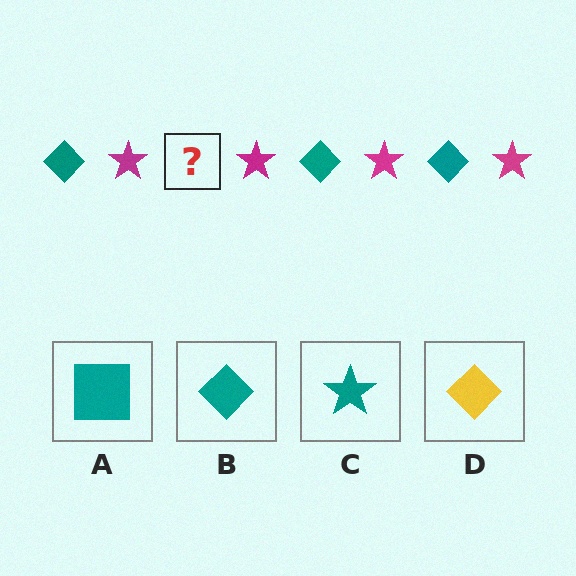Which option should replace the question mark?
Option B.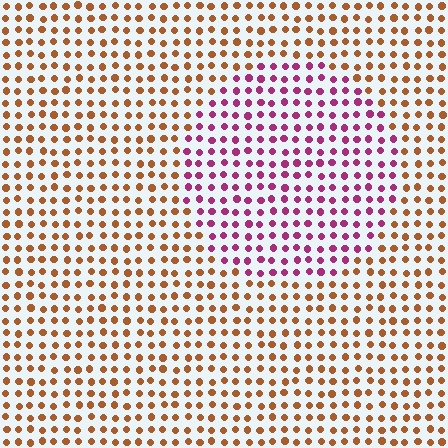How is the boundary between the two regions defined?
The boundary is defined purely by a slight shift in hue (about 62 degrees). Spacing, size, and orientation are identical on both sides.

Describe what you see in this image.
The image is filled with small brown elements in a uniform arrangement. A circle-shaped region is visible where the elements are tinted to a slightly different hue, forming a subtle color boundary.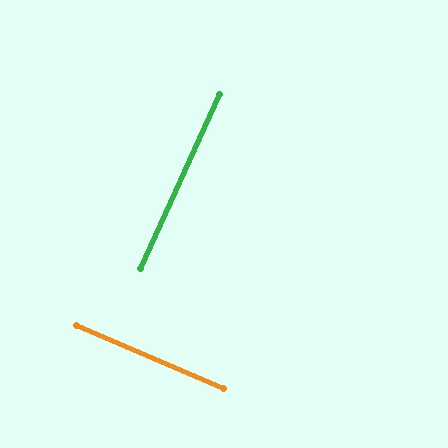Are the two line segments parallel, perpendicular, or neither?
Perpendicular — they meet at approximately 89°.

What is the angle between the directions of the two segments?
Approximately 89 degrees.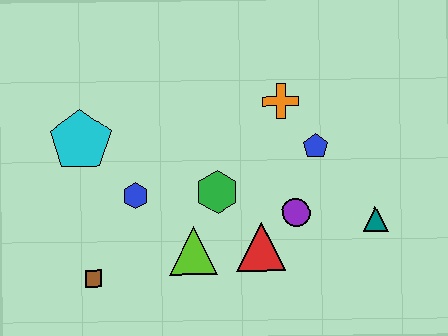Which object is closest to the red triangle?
The purple circle is closest to the red triangle.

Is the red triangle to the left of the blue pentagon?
Yes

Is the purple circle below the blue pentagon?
Yes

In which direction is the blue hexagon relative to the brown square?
The blue hexagon is above the brown square.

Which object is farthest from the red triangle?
The cyan pentagon is farthest from the red triangle.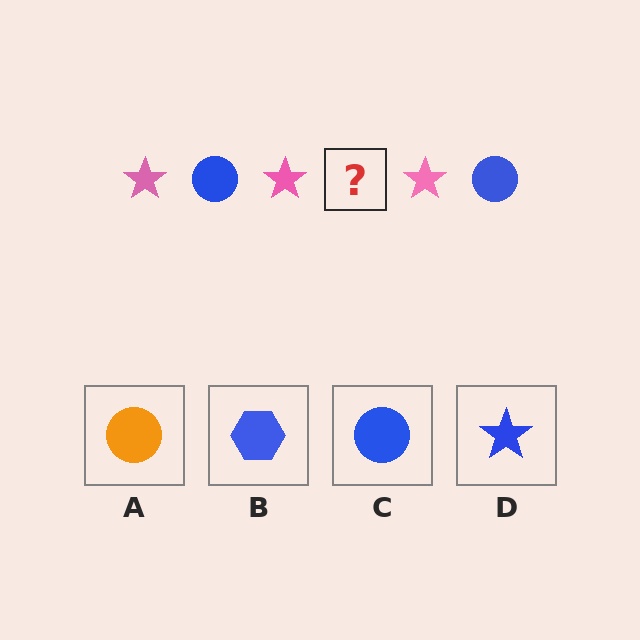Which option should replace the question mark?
Option C.